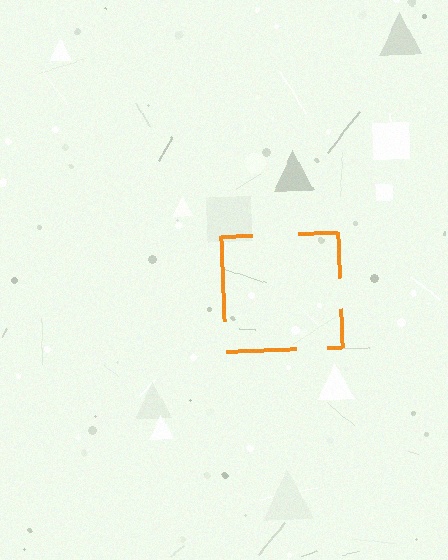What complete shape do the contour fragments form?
The contour fragments form a square.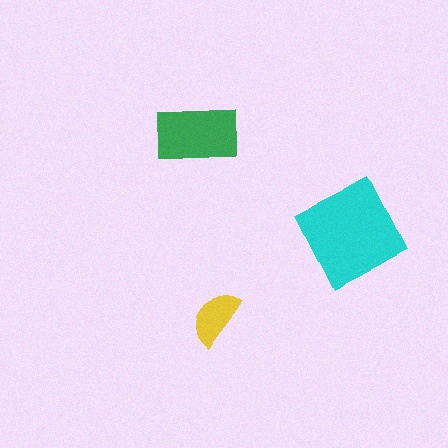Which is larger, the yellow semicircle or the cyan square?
The cyan square.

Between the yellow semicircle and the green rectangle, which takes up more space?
The green rectangle.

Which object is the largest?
The cyan square.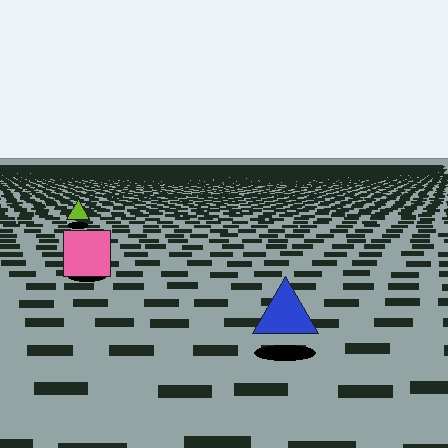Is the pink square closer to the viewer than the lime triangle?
Yes. The pink square is closer — you can tell from the texture gradient: the ground texture is coarser near it.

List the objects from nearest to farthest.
From nearest to farthest: the blue triangle, the pink square, the lime triangle.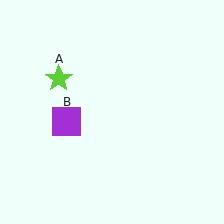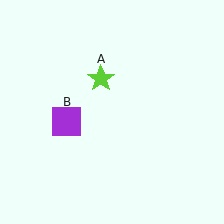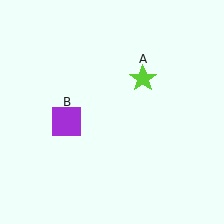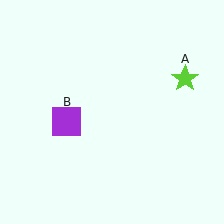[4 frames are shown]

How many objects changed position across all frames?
1 object changed position: lime star (object A).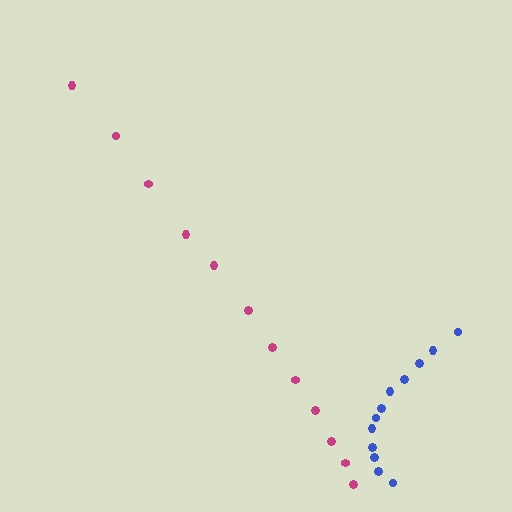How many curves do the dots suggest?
There are 2 distinct paths.